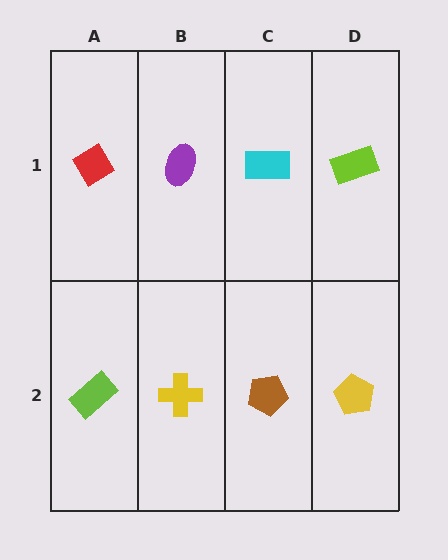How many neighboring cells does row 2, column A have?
2.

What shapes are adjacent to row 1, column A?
A lime rectangle (row 2, column A), a purple ellipse (row 1, column B).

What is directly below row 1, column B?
A yellow cross.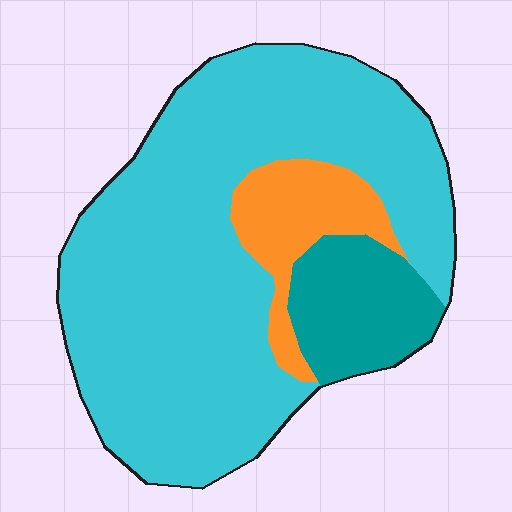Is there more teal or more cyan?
Cyan.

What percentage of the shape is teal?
Teal covers about 15% of the shape.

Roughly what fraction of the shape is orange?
Orange covers 12% of the shape.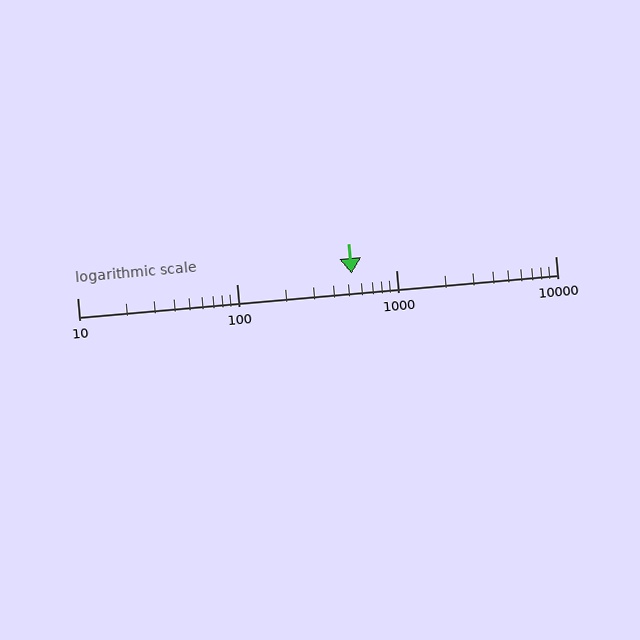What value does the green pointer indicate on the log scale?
The pointer indicates approximately 530.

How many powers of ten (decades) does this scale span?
The scale spans 3 decades, from 10 to 10000.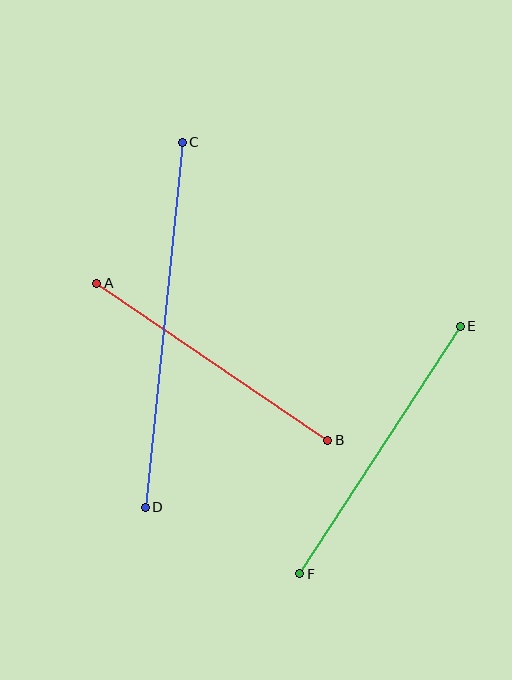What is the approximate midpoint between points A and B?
The midpoint is at approximately (212, 362) pixels.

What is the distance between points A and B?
The distance is approximately 279 pixels.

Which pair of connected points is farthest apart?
Points C and D are farthest apart.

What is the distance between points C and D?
The distance is approximately 367 pixels.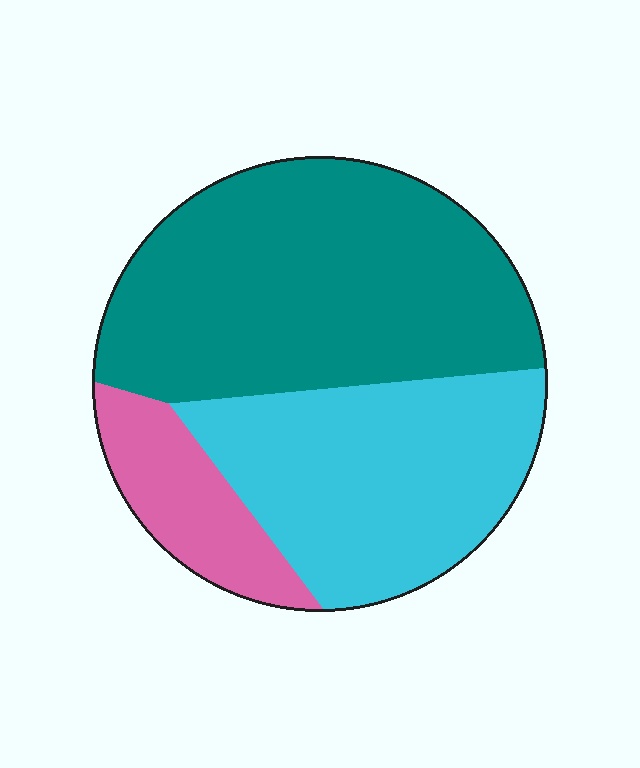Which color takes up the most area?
Teal, at roughly 50%.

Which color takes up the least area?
Pink, at roughly 15%.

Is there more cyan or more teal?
Teal.